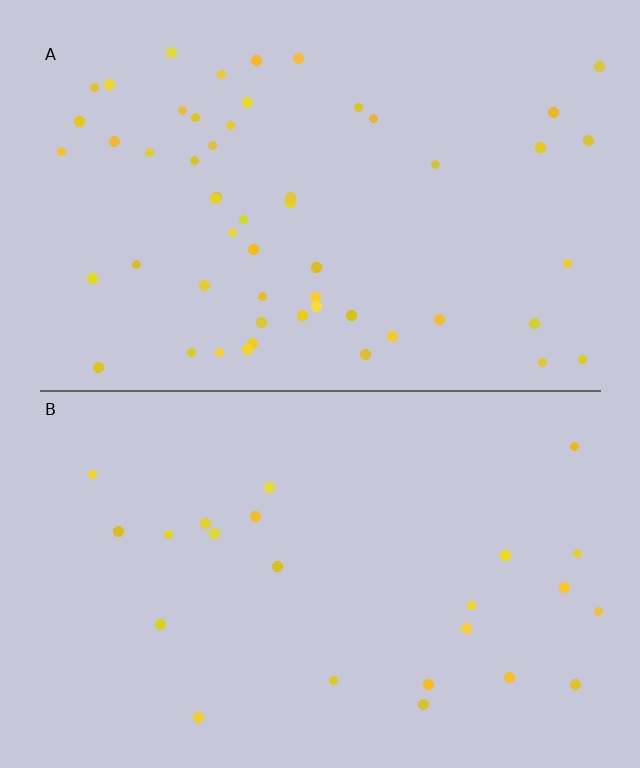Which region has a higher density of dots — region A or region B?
A (the top).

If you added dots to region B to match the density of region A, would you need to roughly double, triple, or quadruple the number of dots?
Approximately double.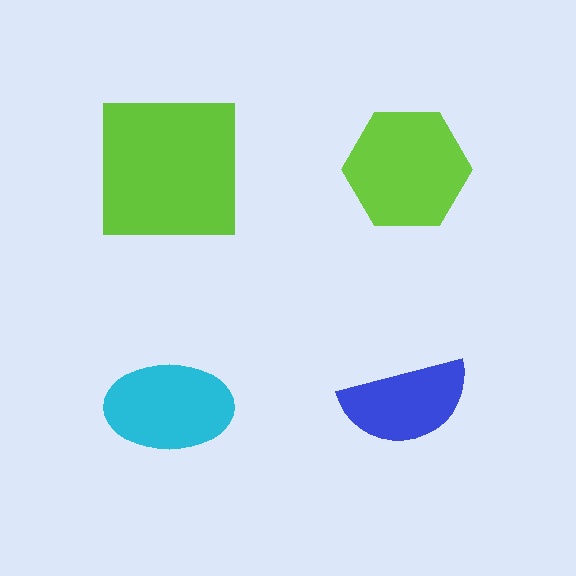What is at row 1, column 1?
A lime square.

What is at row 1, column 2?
A lime hexagon.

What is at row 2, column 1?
A cyan ellipse.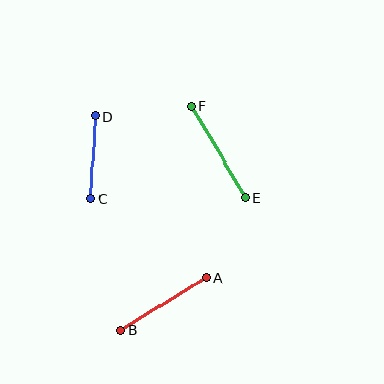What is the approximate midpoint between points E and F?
The midpoint is at approximately (219, 152) pixels.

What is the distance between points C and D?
The distance is approximately 83 pixels.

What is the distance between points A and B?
The distance is approximately 100 pixels.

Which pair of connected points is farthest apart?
Points E and F are farthest apart.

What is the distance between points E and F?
The distance is approximately 106 pixels.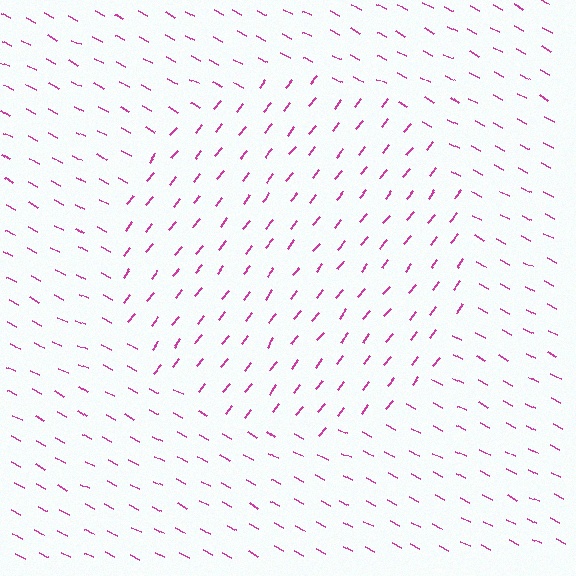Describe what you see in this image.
The image is filled with small magenta line segments. A circle region in the image has lines oriented differently from the surrounding lines, creating a visible texture boundary.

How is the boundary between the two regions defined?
The boundary is defined purely by a change in line orientation (approximately 79 degrees difference). All lines are the same color and thickness.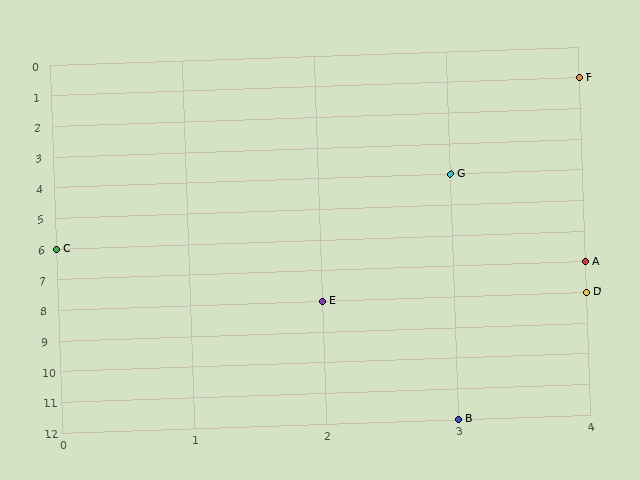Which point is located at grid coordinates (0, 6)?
Point C is at (0, 6).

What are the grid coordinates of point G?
Point G is at grid coordinates (3, 4).